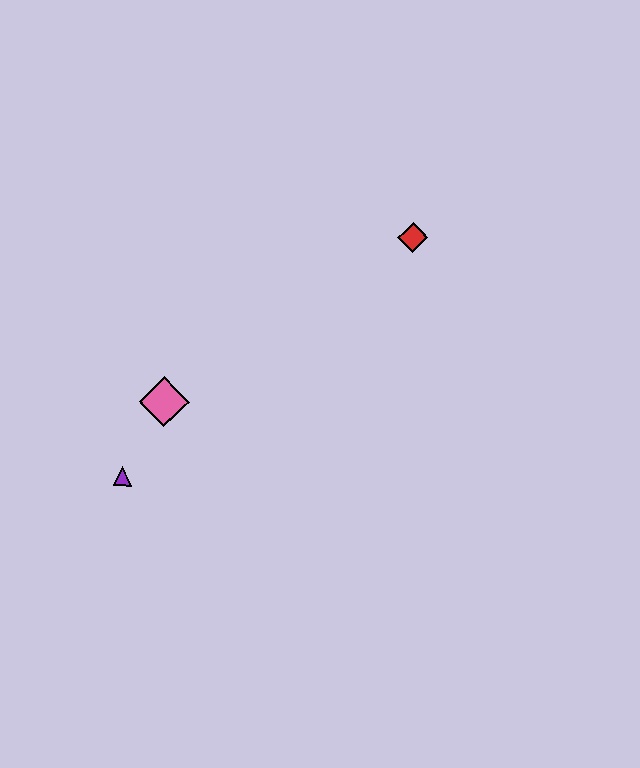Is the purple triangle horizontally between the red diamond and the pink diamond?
No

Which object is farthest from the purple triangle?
The red diamond is farthest from the purple triangle.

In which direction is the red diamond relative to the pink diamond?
The red diamond is to the right of the pink diamond.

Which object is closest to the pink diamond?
The purple triangle is closest to the pink diamond.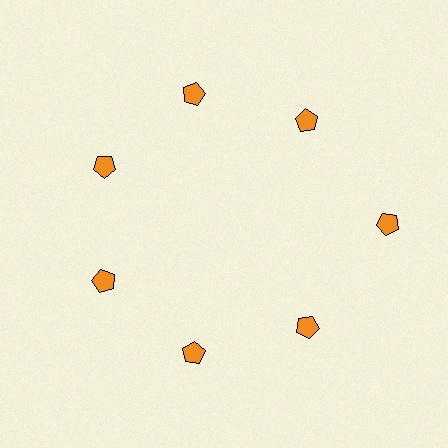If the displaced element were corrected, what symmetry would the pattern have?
It would have 7-fold rotational symmetry — the pattern would map onto itself every 51 degrees.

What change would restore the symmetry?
The symmetry would be restored by moving it inward, back onto the ring so that all 7 pentagons sit at equal angles and equal distance from the center.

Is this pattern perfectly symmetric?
No. The 7 orange pentagons are arranged in a ring, but one element near the 3 o'clock position is pushed outward from the center, breaking the 7-fold rotational symmetry.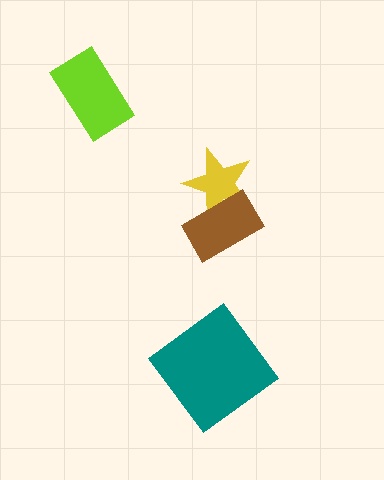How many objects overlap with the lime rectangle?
0 objects overlap with the lime rectangle.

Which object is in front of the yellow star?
The brown rectangle is in front of the yellow star.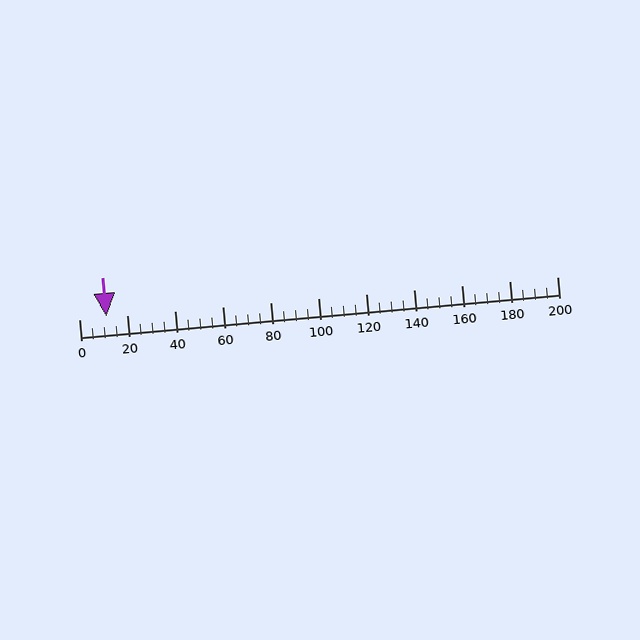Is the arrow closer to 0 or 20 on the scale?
The arrow is closer to 20.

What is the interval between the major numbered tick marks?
The major tick marks are spaced 20 units apart.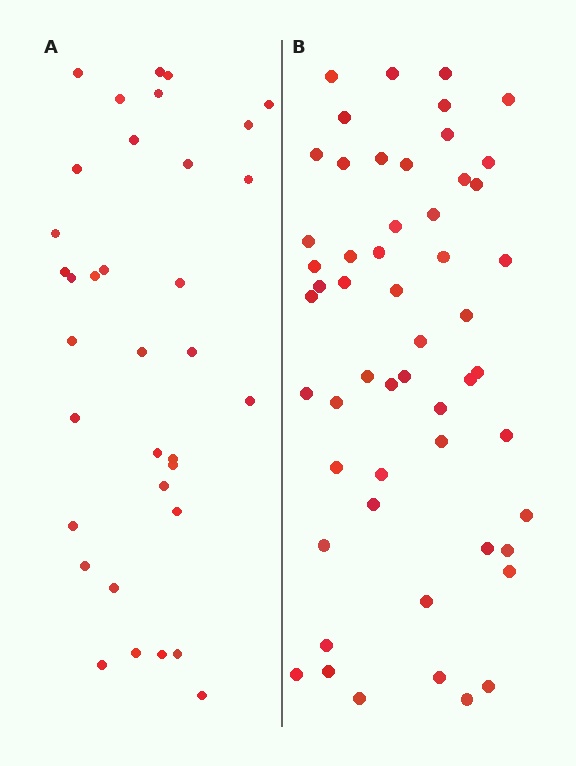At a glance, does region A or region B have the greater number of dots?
Region B (the right region) has more dots.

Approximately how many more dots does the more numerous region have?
Region B has approximately 20 more dots than region A.